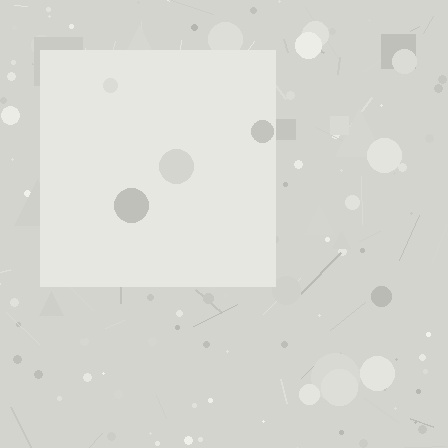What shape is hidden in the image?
A square is hidden in the image.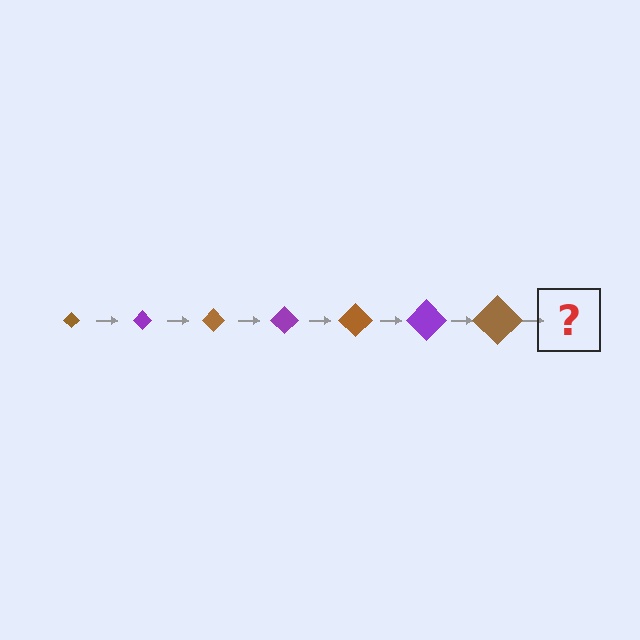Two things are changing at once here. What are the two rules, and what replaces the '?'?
The two rules are that the diamond grows larger each step and the color cycles through brown and purple. The '?' should be a purple diamond, larger than the previous one.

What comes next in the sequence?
The next element should be a purple diamond, larger than the previous one.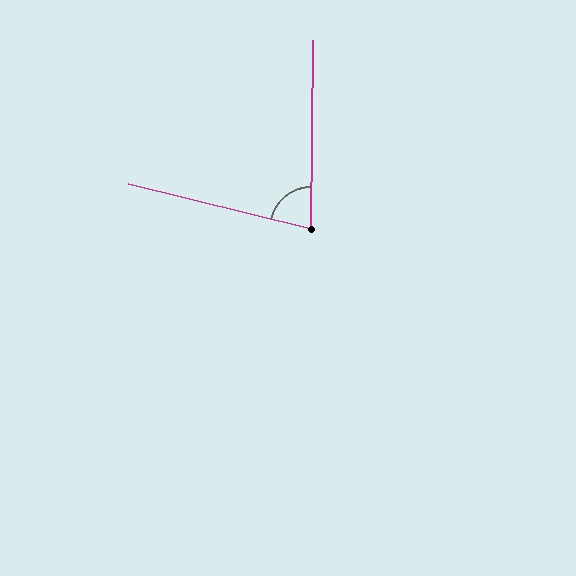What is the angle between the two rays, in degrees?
Approximately 77 degrees.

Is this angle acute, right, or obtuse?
It is acute.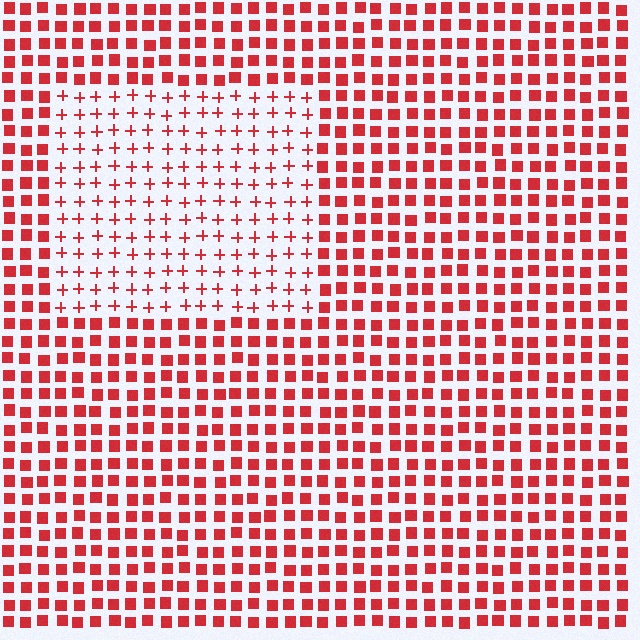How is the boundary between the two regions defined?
The boundary is defined by a change in element shape: plus signs inside vs. squares outside. All elements share the same color and spacing.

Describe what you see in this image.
The image is filled with small red elements arranged in a uniform grid. A rectangle-shaped region contains plus signs, while the surrounding area contains squares. The boundary is defined purely by the change in element shape.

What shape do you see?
I see a rectangle.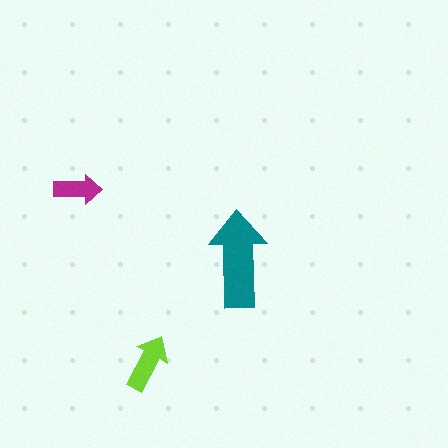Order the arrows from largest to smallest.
the teal one, the lime one, the magenta one.